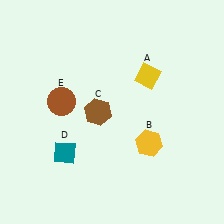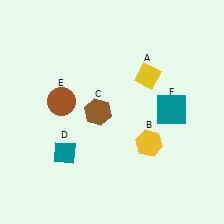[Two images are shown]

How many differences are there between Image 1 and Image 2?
There is 1 difference between the two images.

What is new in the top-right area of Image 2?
A teal square (F) was added in the top-right area of Image 2.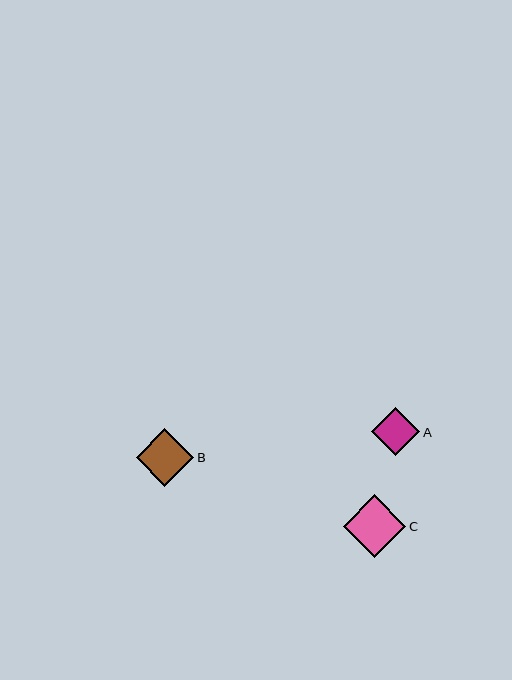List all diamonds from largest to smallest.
From largest to smallest: C, B, A.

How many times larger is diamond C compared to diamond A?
Diamond C is approximately 1.3 times the size of diamond A.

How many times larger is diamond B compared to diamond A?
Diamond B is approximately 1.2 times the size of diamond A.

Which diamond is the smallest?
Diamond A is the smallest with a size of approximately 48 pixels.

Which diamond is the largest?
Diamond C is the largest with a size of approximately 63 pixels.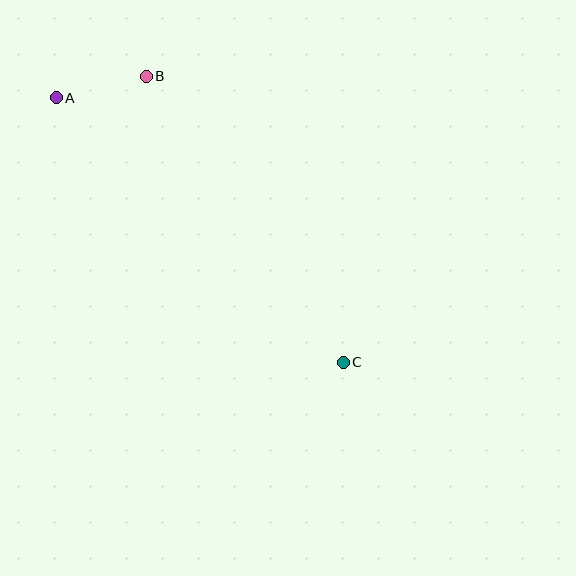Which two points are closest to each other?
Points A and B are closest to each other.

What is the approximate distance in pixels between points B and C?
The distance between B and C is approximately 348 pixels.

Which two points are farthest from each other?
Points A and C are farthest from each other.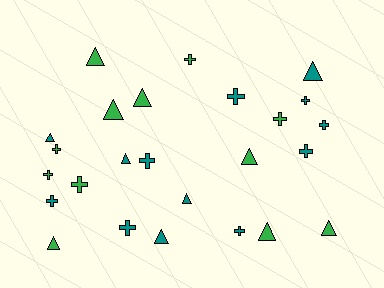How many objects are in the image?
There are 25 objects.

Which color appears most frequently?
Teal, with 13 objects.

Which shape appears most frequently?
Cross, with 13 objects.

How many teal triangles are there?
There are 5 teal triangles.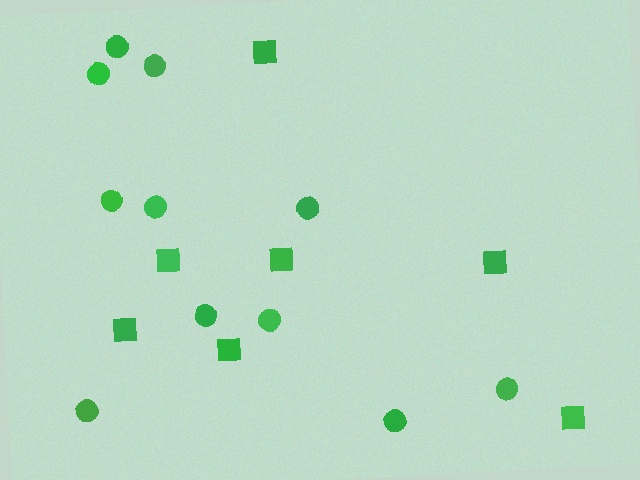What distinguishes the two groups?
There are 2 groups: one group of circles (11) and one group of squares (7).